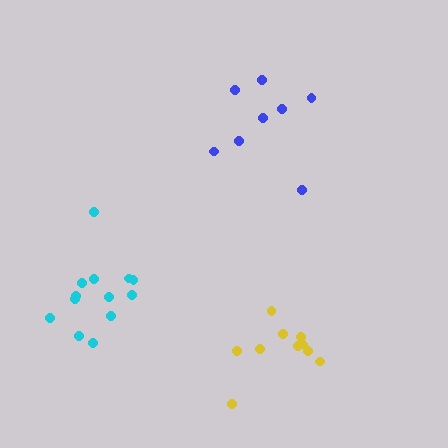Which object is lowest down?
The yellow cluster is bottommost.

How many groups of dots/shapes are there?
There are 3 groups.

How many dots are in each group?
Group 1: 8 dots, Group 2: 13 dots, Group 3: 10 dots (31 total).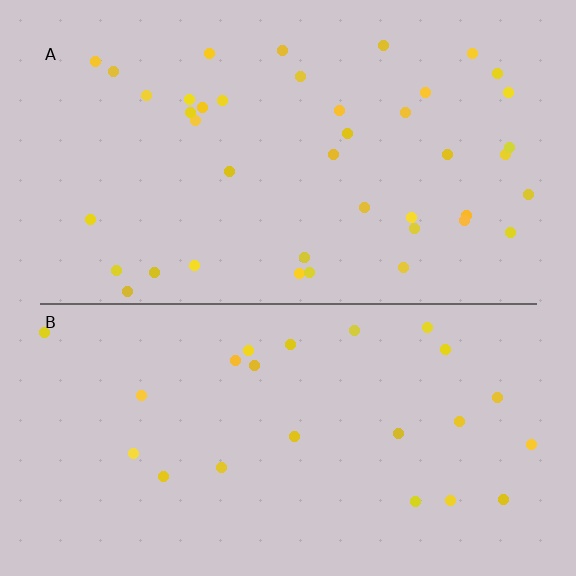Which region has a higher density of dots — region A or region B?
A (the top).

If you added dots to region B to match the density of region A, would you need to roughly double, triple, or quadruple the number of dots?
Approximately double.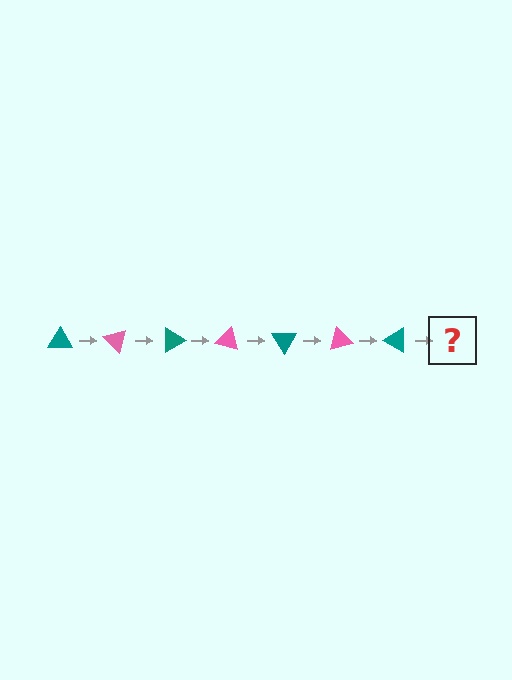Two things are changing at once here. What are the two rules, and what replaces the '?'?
The two rules are that it rotates 45 degrees each step and the color cycles through teal and pink. The '?' should be a pink triangle, rotated 315 degrees from the start.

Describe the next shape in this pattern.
It should be a pink triangle, rotated 315 degrees from the start.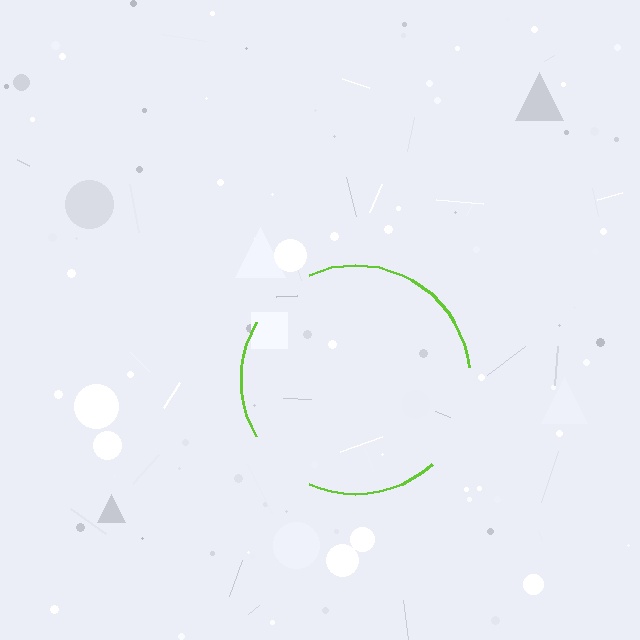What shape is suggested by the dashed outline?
The dashed outline suggests a circle.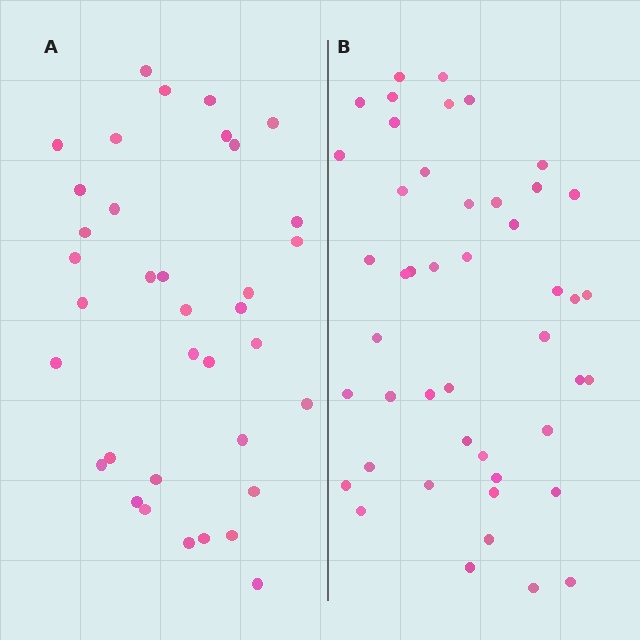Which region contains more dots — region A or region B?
Region B (the right region) has more dots.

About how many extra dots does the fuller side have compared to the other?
Region B has roughly 10 or so more dots than region A.